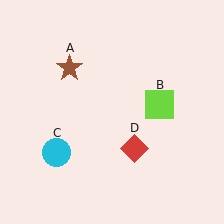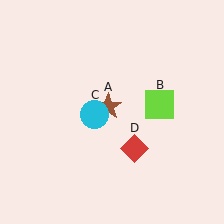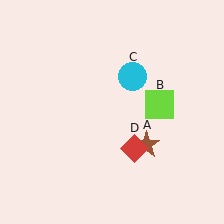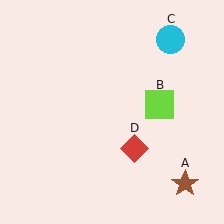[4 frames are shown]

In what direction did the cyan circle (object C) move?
The cyan circle (object C) moved up and to the right.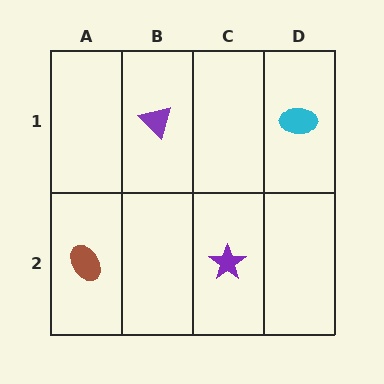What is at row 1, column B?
A purple triangle.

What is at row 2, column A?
A brown ellipse.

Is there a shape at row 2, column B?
No, that cell is empty.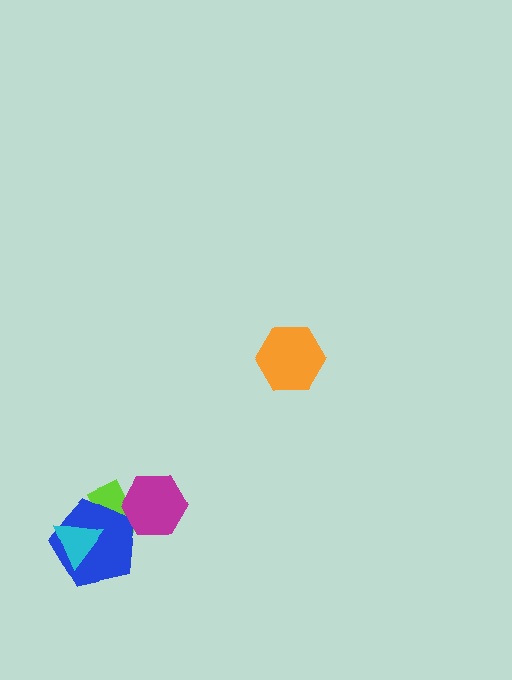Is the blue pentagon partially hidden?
Yes, it is partially covered by another shape.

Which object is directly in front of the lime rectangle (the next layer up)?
The blue pentagon is directly in front of the lime rectangle.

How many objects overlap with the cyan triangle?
2 objects overlap with the cyan triangle.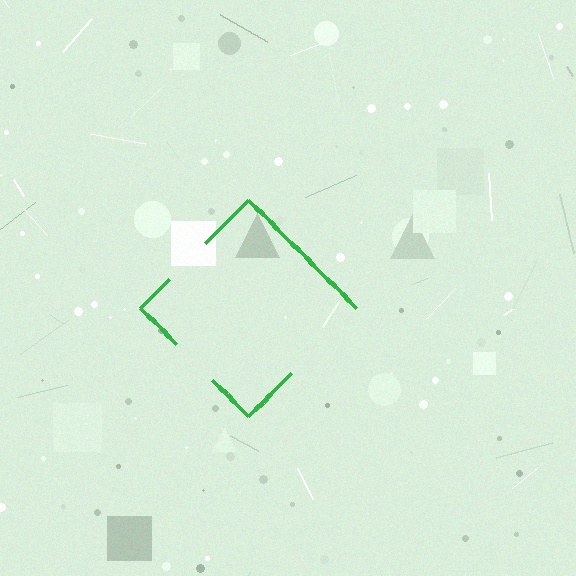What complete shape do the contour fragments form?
The contour fragments form a diamond.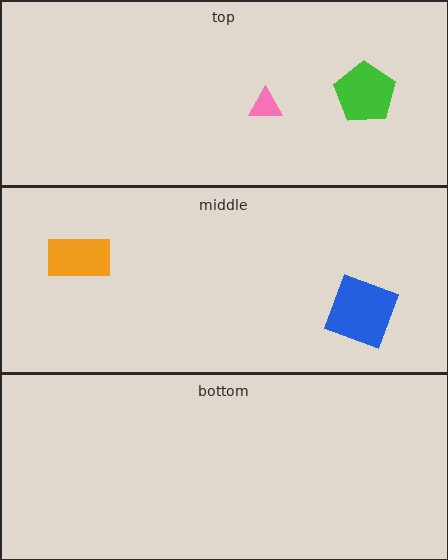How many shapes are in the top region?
2.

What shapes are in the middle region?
The orange rectangle, the blue square.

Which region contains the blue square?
The middle region.